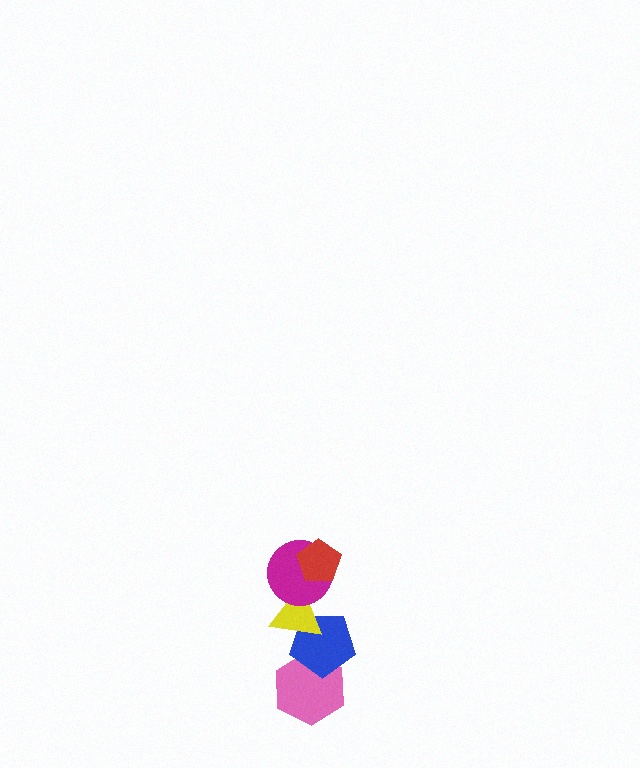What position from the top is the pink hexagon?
The pink hexagon is 5th from the top.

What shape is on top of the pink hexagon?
The blue pentagon is on top of the pink hexagon.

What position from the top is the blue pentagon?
The blue pentagon is 4th from the top.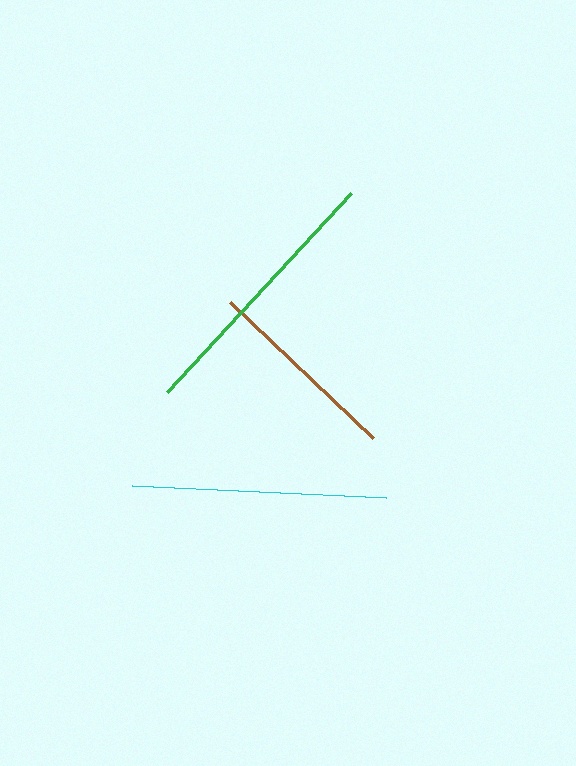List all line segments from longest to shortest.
From longest to shortest: green, cyan, brown.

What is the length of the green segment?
The green segment is approximately 271 pixels long.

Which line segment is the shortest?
The brown line is the shortest at approximately 197 pixels.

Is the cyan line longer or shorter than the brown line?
The cyan line is longer than the brown line.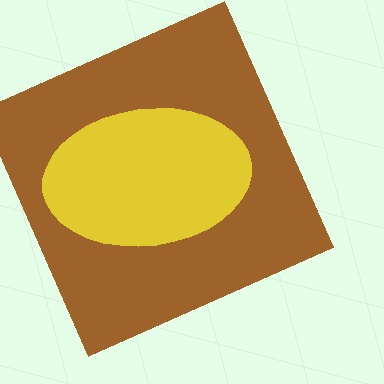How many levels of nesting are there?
2.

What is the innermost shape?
The yellow ellipse.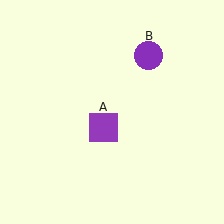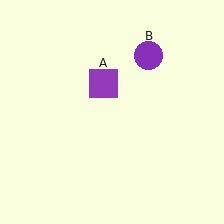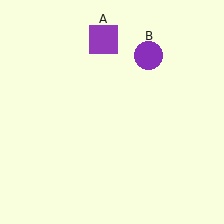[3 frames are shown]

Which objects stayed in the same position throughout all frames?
Purple circle (object B) remained stationary.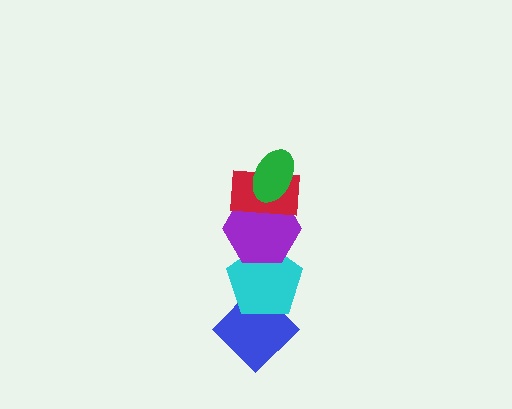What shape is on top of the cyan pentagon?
The purple hexagon is on top of the cyan pentagon.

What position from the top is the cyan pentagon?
The cyan pentagon is 4th from the top.